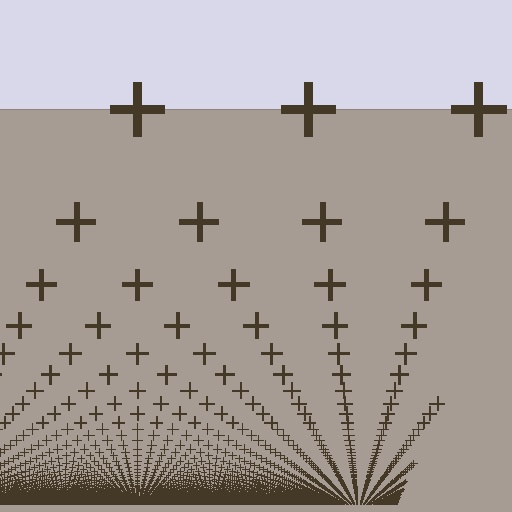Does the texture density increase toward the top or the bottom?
Density increases toward the bottom.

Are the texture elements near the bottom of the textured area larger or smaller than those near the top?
Smaller. The gradient is inverted — elements near the bottom are smaller and denser.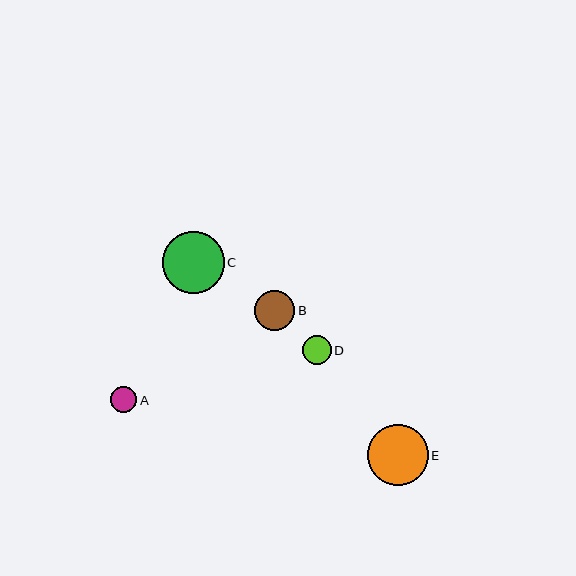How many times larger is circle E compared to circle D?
Circle E is approximately 2.1 times the size of circle D.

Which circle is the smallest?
Circle A is the smallest with a size of approximately 27 pixels.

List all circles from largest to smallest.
From largest to smallest: C, E, B, D, A.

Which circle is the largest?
Circle C is the largest with a size of approximately 62 pixels.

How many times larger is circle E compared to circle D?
Circle E is approximately 2.1 times the size of circle D.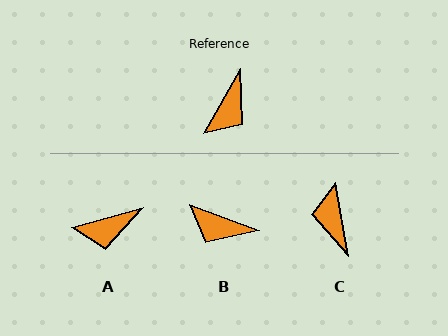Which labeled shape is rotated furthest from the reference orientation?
C, about 140 degrees away.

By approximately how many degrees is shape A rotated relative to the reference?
Approximately 44 degrees clockwise.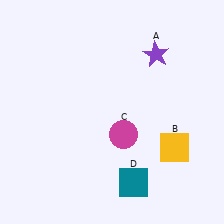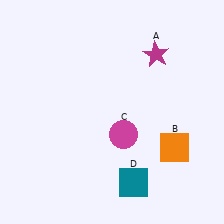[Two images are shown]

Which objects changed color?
A changed from purple to magenta. B changed from yellow to orange.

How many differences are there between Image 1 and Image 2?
There are 2 differences between the two images.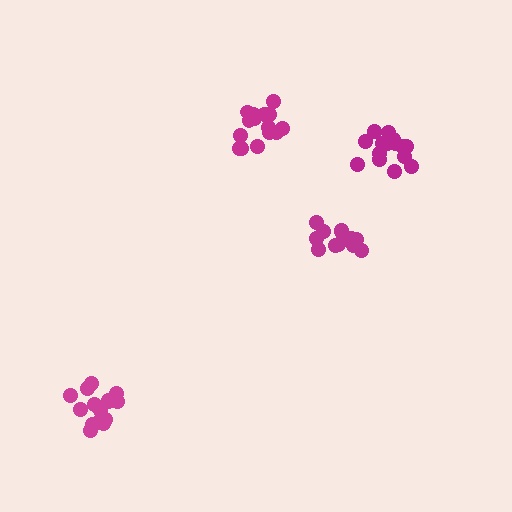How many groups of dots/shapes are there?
There are 4 groups.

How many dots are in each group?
Group 1: 13 dots, Group 2: 15 dots, Group 3: 15 dots, Group 4: 15 dots (58 total).